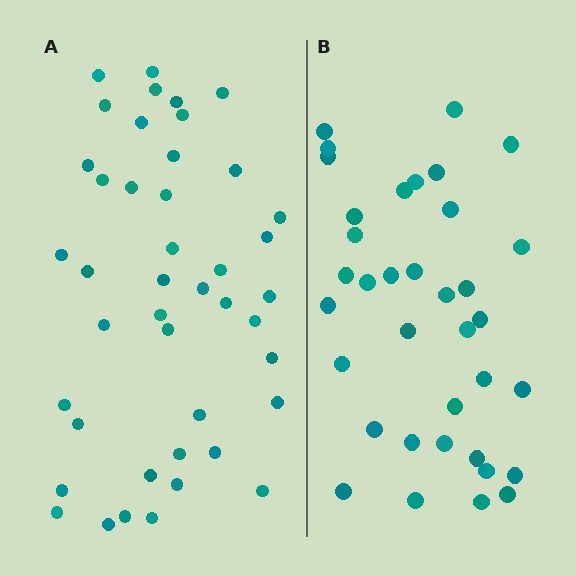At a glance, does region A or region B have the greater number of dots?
Region A (the left region) has more dots.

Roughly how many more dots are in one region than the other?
Region A has roughly 8 or so more dots than region B.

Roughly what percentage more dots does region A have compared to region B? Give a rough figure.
About 20% more.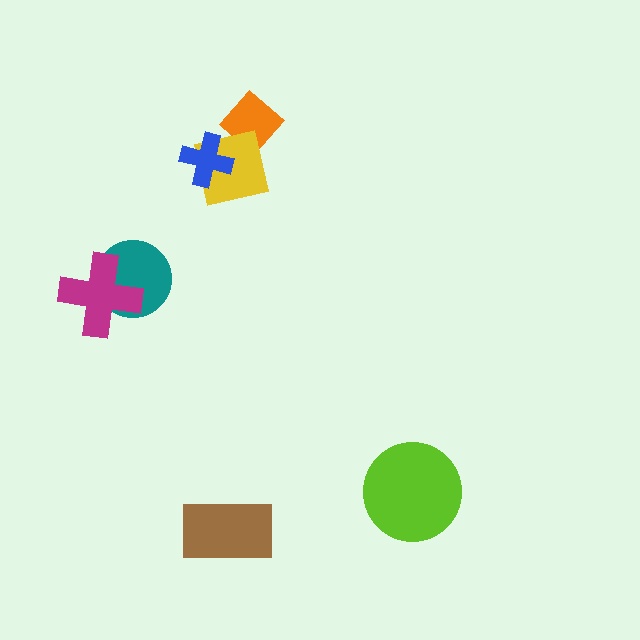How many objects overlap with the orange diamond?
1 object overlaps with the orange diamond.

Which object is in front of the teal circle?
The magenta cross is in front of the teal circle.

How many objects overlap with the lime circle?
0 objects overlap with the lime circle.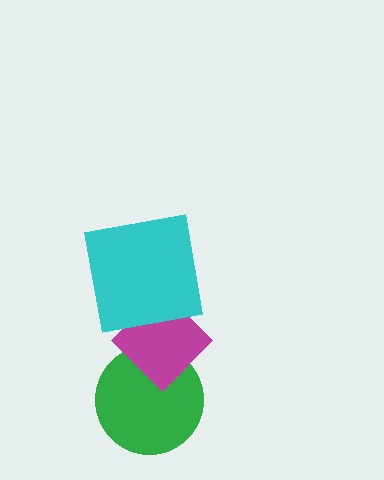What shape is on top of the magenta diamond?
The cyan square is on top of the magenta diamond.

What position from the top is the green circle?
The green circle is 3rd from the top.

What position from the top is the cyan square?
The cyan square is 1st from the top.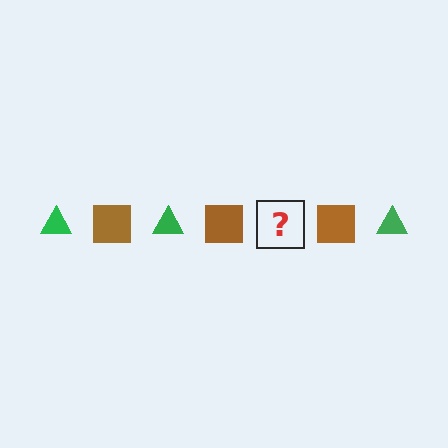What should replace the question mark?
The question mark should be replaced with a green triangle.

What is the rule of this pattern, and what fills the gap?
The rule is that the pattern alternates between green triangle and brown square. The gap should be filled with a green triangle.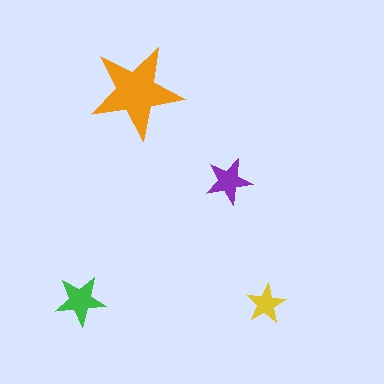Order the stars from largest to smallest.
the orange one, the green one, the purple one, the yellow one.